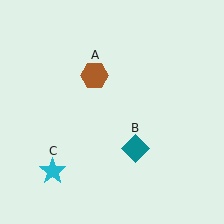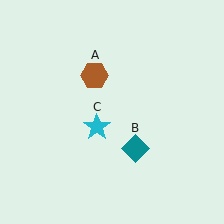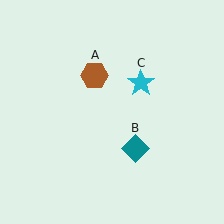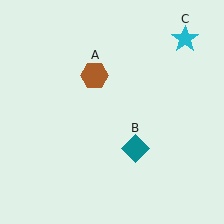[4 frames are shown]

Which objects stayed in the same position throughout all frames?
Brown hexagon (object A) and teal diamond (object B) remained stationary.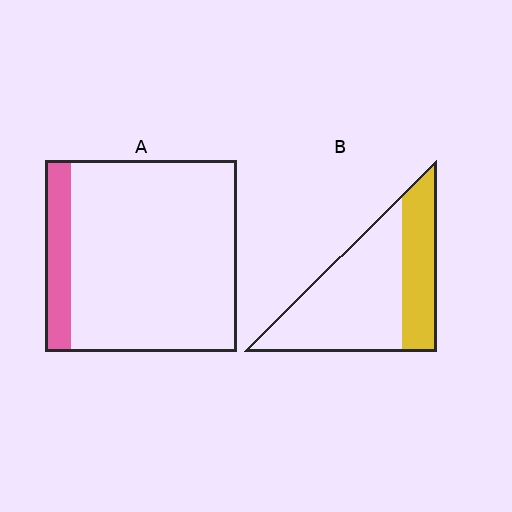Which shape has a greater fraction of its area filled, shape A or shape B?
Shape B.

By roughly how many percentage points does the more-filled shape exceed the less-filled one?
By roughly 20 percentage points (B over A).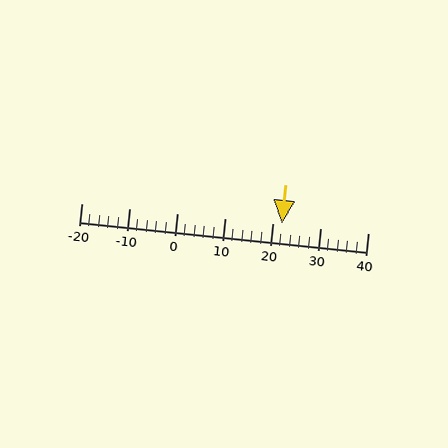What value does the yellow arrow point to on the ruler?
The yellow arrow points to approximately 22.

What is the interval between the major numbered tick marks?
The major tick marks are spaced 10 units apart.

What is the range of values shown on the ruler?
The ruler shows values from -20 to 40.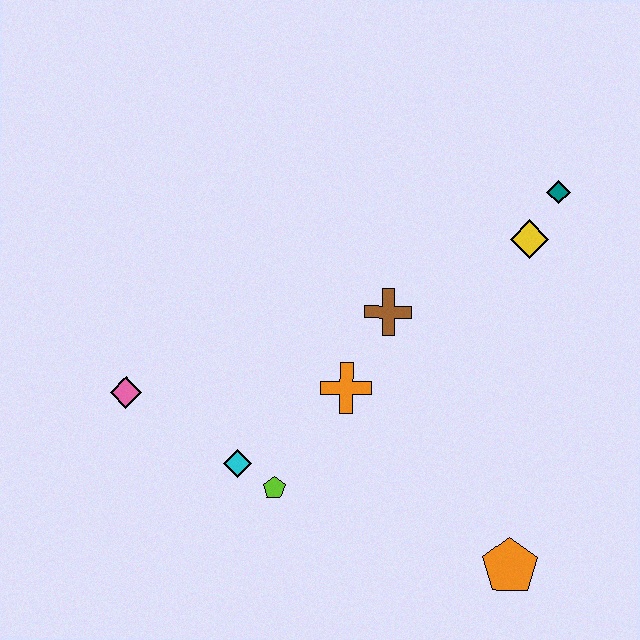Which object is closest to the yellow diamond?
The teal diamond is closest to the yellow diamond.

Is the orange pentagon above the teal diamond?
No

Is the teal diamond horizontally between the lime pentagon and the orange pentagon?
No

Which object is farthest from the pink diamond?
The teal diamond is farthest from the pink diamond.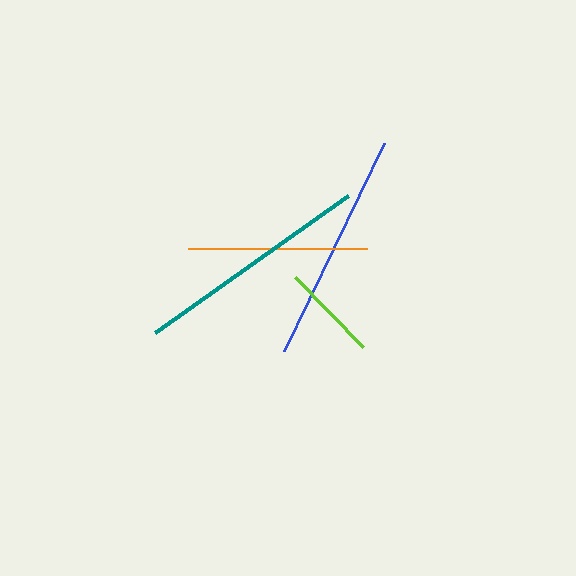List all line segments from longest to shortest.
From longest to shortest: teal, blue, orange, lime.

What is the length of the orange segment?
The orange segment is approximately 180 pixels long.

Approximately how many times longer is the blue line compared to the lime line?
The blue line is approximately 2.4 times the length of the lime line.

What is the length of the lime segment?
The lime segment is approximately 98 pixels long.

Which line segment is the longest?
The teal line is the longest at approximately 236 pixels.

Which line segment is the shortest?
The lime line is the shortest at approximately 98 pixels.